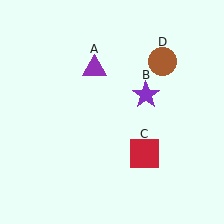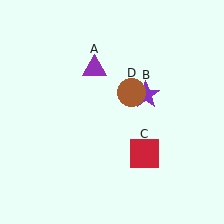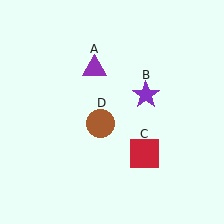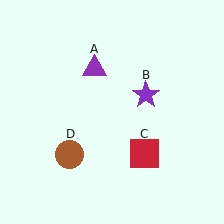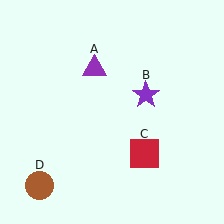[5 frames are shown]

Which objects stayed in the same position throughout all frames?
Purple triangle (object A) and purple star (object B) and red square (object C) remained stationary.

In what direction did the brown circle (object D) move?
The brown circle (object D) moved down and to the left.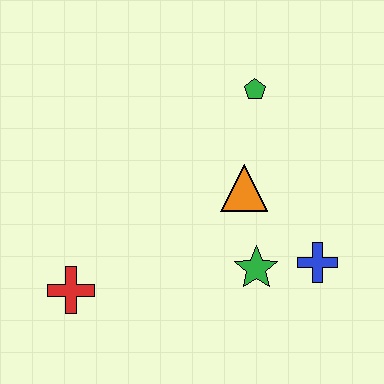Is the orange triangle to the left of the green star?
Yes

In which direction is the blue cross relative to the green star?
The blue cross is to the right of the green star.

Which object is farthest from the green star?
The red cross is farthest from the green star.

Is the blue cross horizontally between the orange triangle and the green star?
No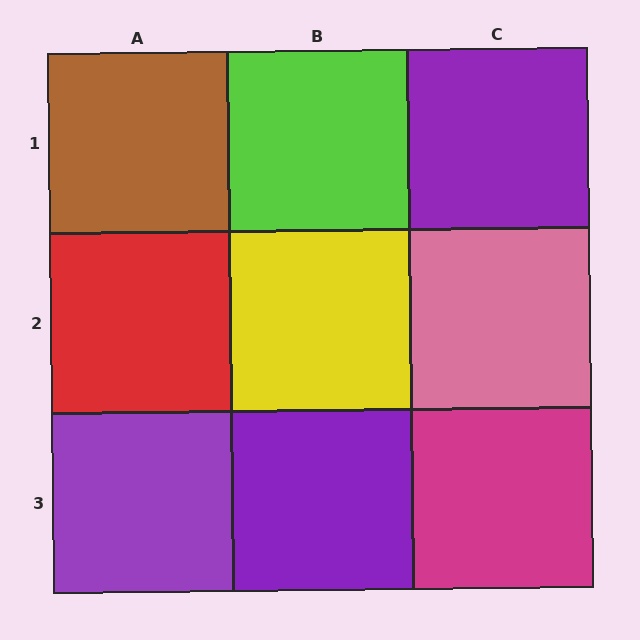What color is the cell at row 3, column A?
Purple.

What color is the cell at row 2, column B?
Yellow.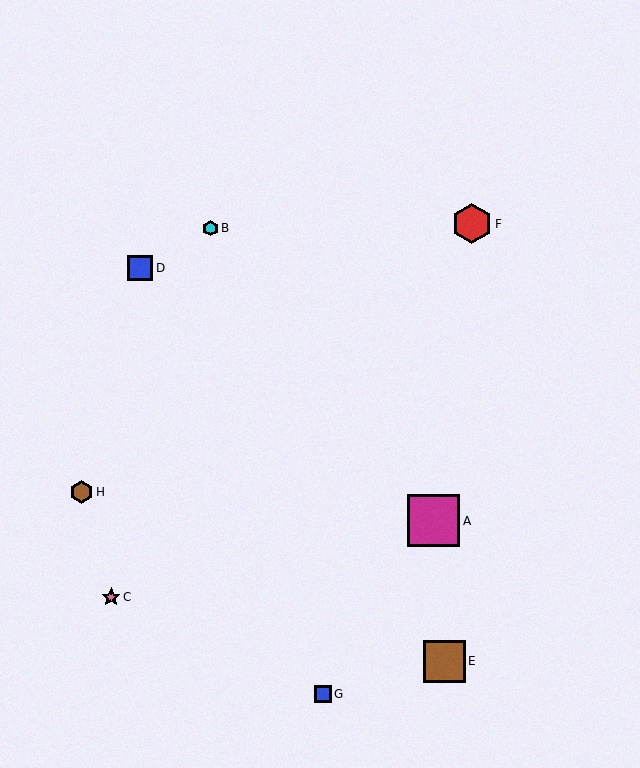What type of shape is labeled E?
Shape E is a brown square.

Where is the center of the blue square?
The center of the blue square is at (140, 268).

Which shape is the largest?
The magenta square (labeled A) is the largest.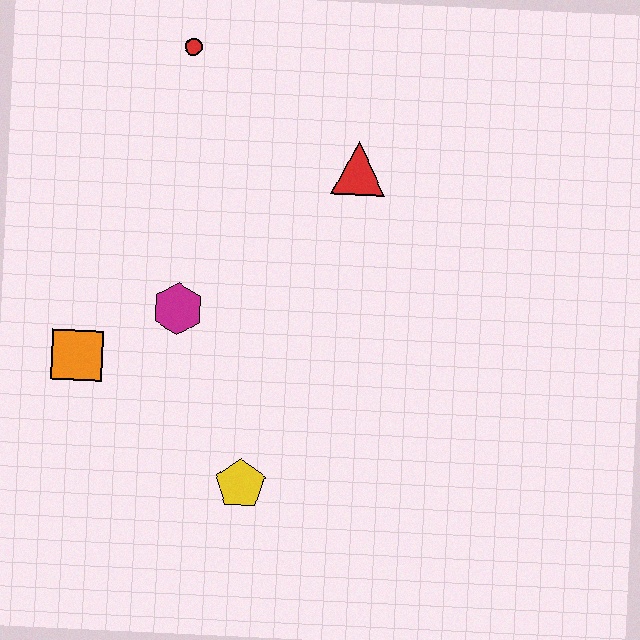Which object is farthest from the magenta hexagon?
The red circle is farthest from the magenta hexagon.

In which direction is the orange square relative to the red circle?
The orange square is below the red circle.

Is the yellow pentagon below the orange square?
Yes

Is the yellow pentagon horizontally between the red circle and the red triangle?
Yes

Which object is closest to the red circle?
The red triangle is closest to the red circle.